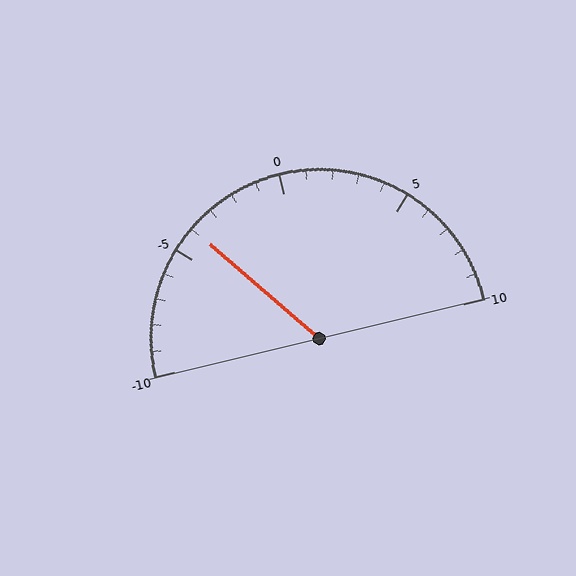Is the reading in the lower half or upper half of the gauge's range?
The reading is in the lower half of the range (-10 to 10).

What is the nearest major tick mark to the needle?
The nearest major tick mark is -5.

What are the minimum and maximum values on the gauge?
The gauge ranges from -10 to 10.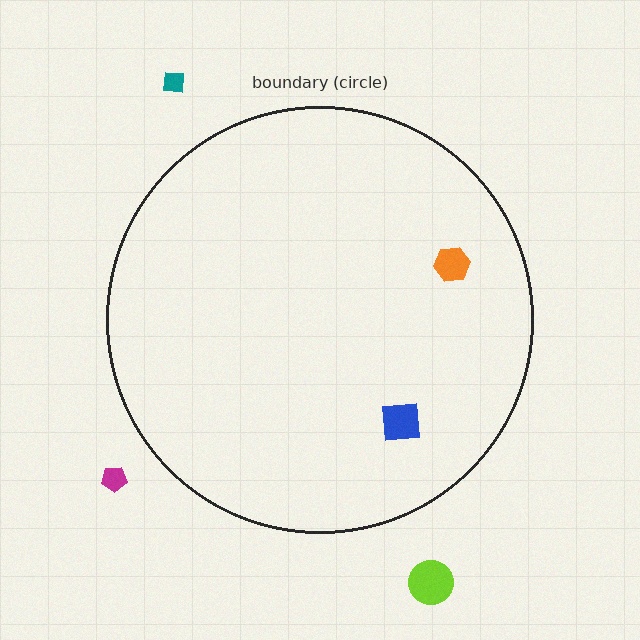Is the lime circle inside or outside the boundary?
Outside.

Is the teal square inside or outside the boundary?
Outside.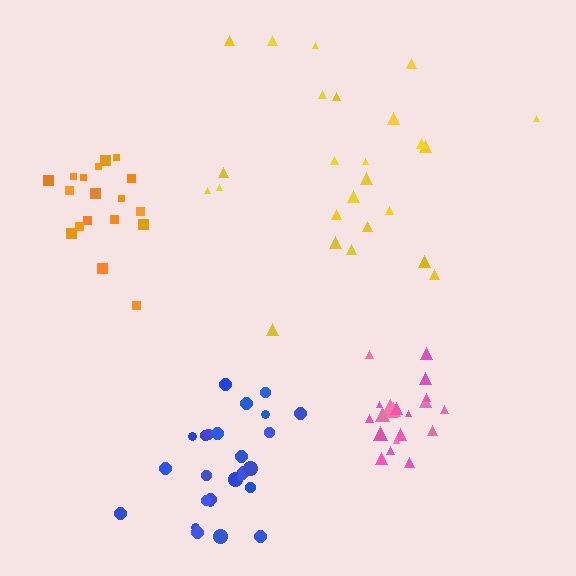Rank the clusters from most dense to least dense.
pink, orange, blue, yellow.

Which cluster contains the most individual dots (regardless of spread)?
Blue (26).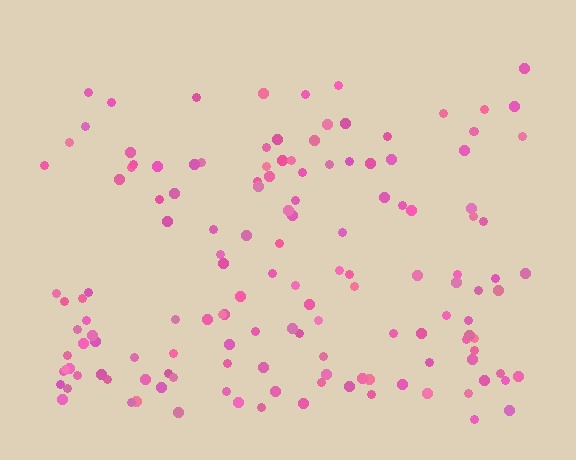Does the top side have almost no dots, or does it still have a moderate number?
Still a moderate number, just noticeably fewer than the bottom.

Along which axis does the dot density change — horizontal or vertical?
Vertical.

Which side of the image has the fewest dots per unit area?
The top.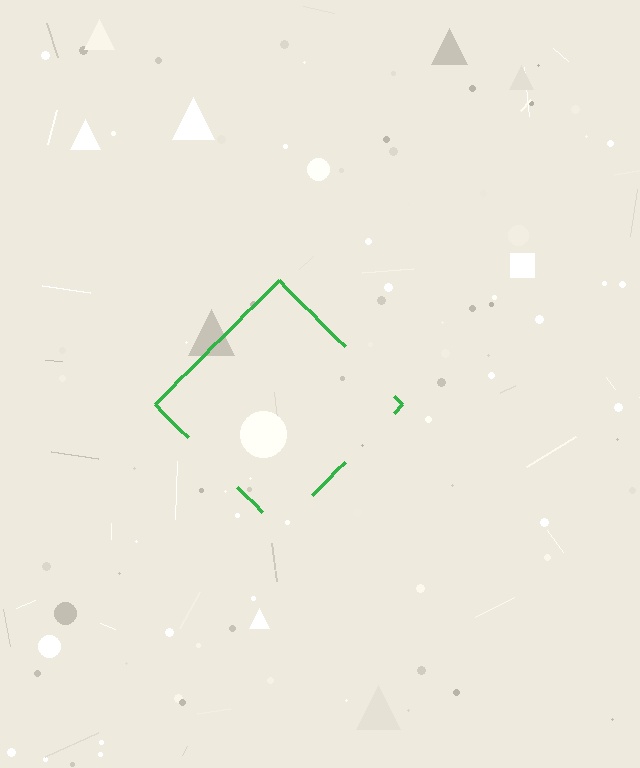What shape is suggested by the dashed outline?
The dashed outline suggests a diamond.